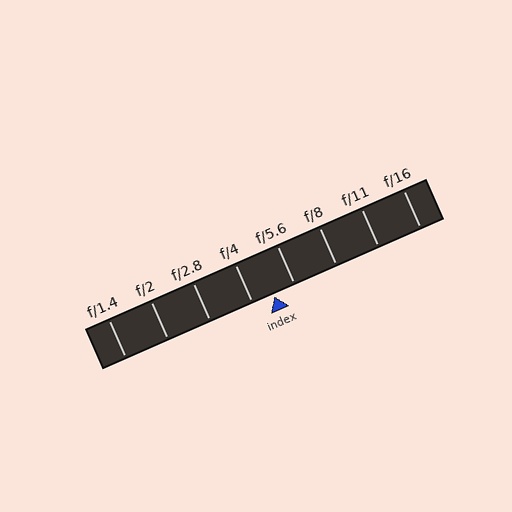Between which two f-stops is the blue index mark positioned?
The index mark is between f/4 and f/5.6.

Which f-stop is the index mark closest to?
The index mark is closest to f/5.6.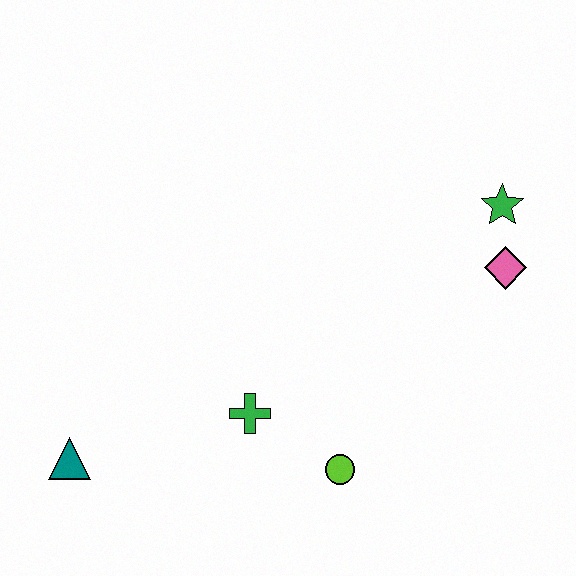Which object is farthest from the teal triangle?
The green star is farthest from the teal triangle.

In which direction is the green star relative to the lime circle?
The green star is above the lime circle.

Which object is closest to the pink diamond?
The green star is closest to the pink diamond.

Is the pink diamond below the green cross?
No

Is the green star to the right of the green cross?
Yes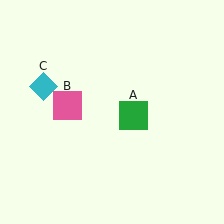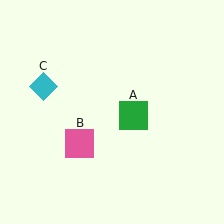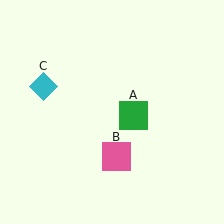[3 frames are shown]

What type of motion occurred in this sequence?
The pink square (object B) rotated counterclockwise around the center of the scene.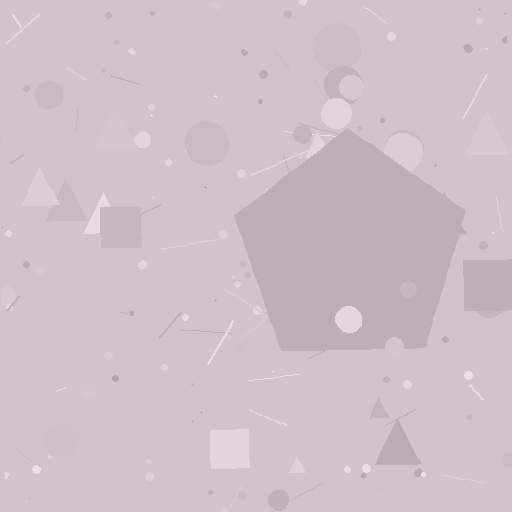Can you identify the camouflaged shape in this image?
The camouflaged shape is a pentagon.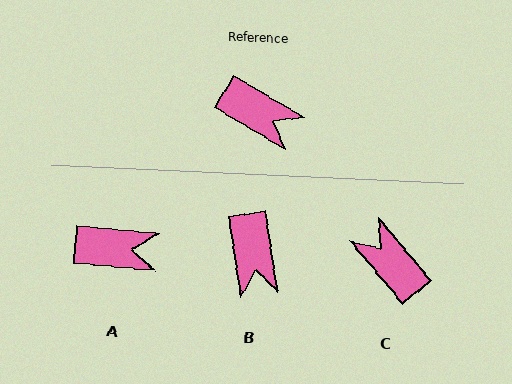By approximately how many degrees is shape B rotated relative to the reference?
Approximately 51 degrees clockwise.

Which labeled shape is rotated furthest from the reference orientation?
C, about 160 degrees away.